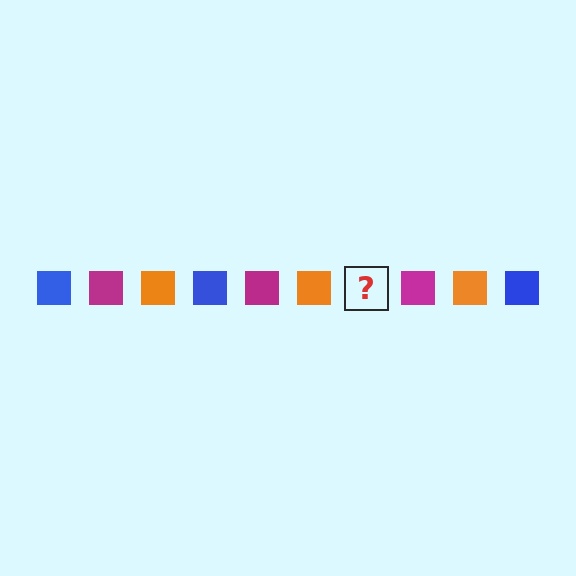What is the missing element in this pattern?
The missing element is a blue square.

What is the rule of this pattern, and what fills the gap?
The rule is that the pattern cycles through blue, magenta, orange squares. The gap should be filled with a blue square.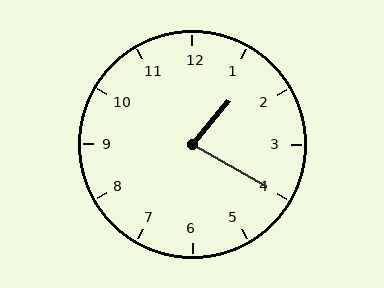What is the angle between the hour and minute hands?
Approximately 80 degrees.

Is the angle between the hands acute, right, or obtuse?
It is acute.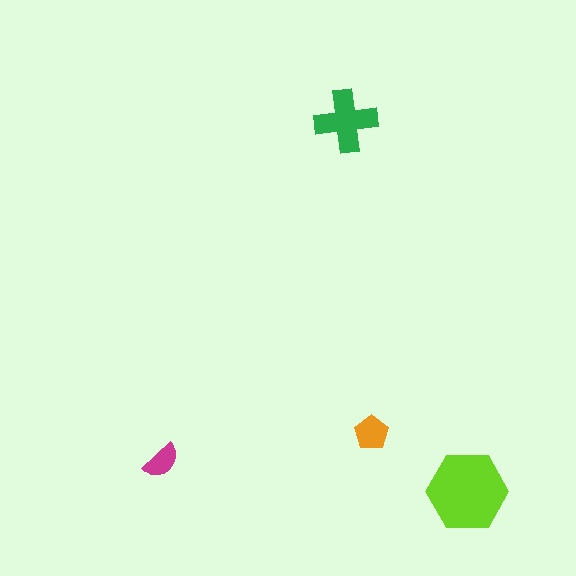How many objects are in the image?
There are 4 objects in the image.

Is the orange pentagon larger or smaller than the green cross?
Smaller.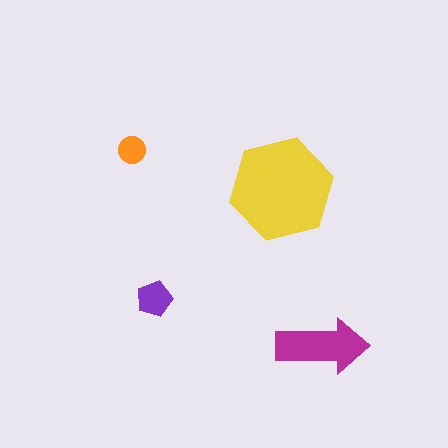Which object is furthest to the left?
The orange circle is leftmost.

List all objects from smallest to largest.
The orange circle, the purple pentagon, the magenta arrow, the yellow hexagon.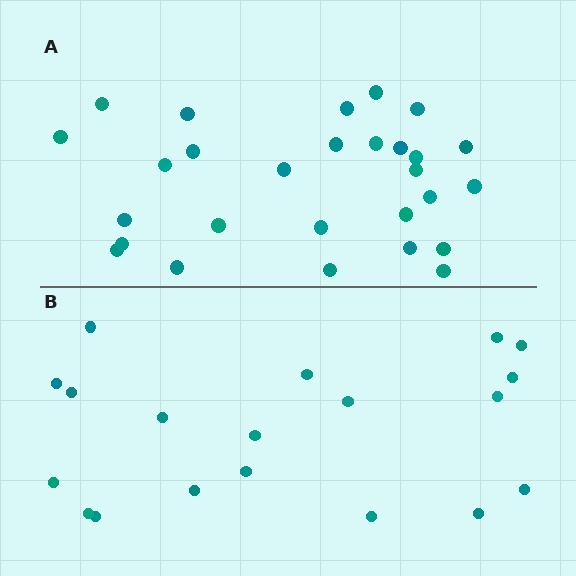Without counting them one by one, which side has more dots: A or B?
Region A (the top region) has more dots.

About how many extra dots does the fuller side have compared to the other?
Region A has roughly 8 or so more dots than region B.